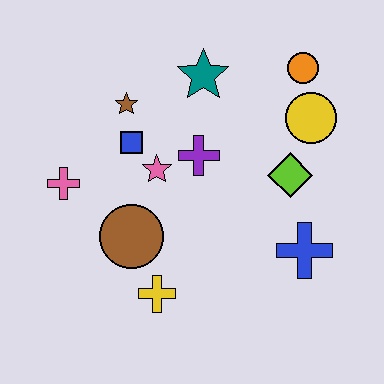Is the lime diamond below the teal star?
Yes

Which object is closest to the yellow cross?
The brown circle is closest to the yellow cross.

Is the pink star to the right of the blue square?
Yes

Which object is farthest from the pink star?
The orange circle is farthest from the pink star.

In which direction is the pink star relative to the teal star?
The pink star is below the teal star.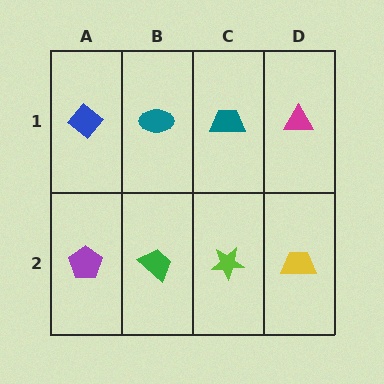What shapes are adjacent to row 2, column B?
A teal ellipse (row 1, column B), a purple pentagon (row 2, column A), a lime star (row 2, column C).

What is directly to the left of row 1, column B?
A blue diamond.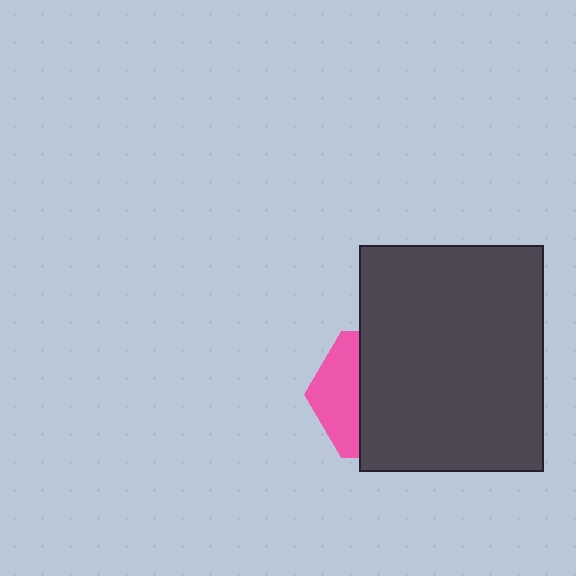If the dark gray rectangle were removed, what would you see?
You would see the complete pink hexagon.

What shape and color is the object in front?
The object in front is a dark gray rectangle.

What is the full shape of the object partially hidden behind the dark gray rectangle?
The partially hidden object is a pink hexagon.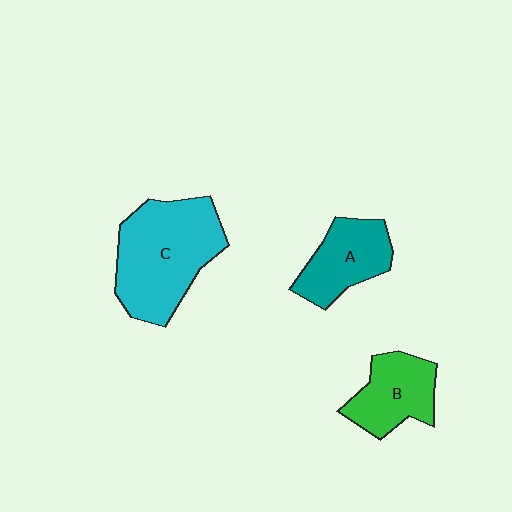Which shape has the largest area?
Shape C (cyan).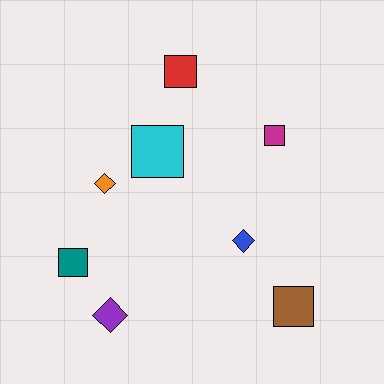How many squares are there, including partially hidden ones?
There are 5 squares.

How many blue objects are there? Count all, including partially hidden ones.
There is 1 blue object.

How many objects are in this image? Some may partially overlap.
There are 8 objects.